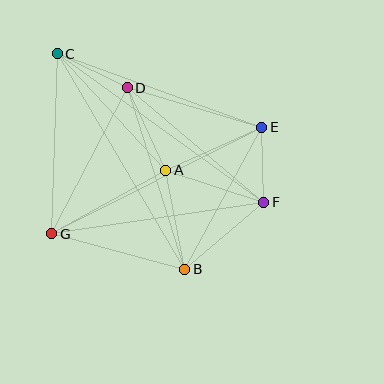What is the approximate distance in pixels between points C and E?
The distance between C and E is approximately 217 pixels.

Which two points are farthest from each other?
Points C and F are farthest from each other.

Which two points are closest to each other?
Points E and F are closest to each other.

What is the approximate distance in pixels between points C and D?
The distance between C and D is approximately 78 pixels.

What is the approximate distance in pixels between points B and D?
The distance between B and D is approximately 190 pixels.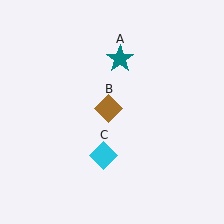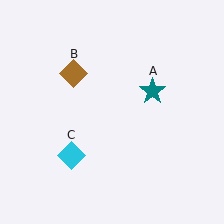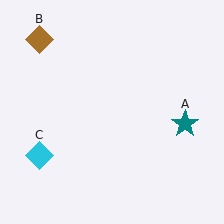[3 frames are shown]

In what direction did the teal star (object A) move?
The teal star (object A) moved down and to the right.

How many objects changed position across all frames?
3 objects changed position: teal star (object A), brown diamond (object B), cyan diamond (object C).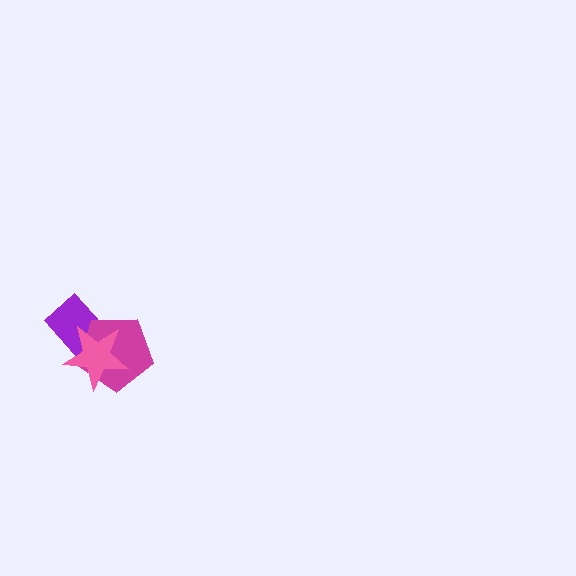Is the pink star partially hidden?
No, no other shape covers it.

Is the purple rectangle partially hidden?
Yes, it is partially covered by another shape.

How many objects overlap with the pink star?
2 objects overlap with the pink star.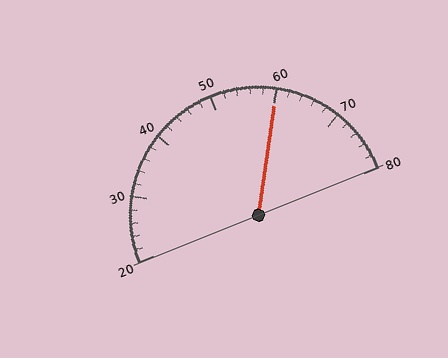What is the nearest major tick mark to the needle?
The nearest major tick mark is 60.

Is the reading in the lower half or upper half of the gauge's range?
The reading is in the upper half of the range (20 to 80).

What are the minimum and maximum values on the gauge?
The gauge ranges from 20 to 80.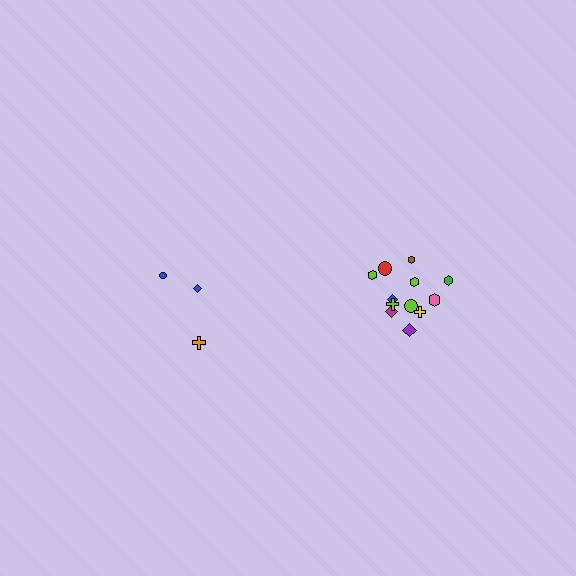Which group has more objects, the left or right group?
The right group.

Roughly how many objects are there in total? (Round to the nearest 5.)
Roughly 15 objects in total.